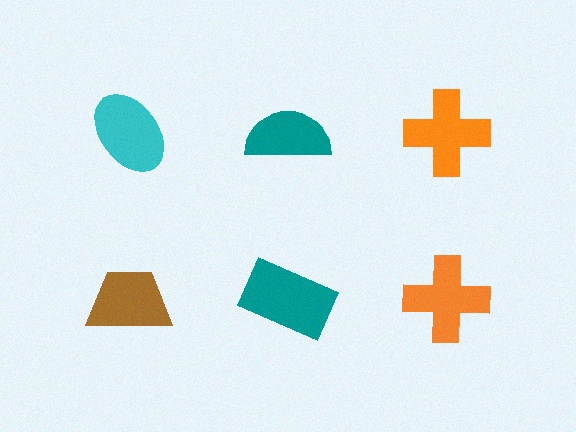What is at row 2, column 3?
An orange cross.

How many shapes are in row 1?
3 shapes.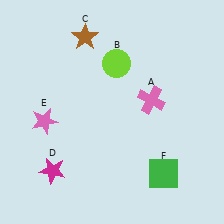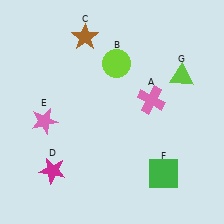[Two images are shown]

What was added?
A lime triangle (G) was added in Image 2.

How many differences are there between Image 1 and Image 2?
There is 1 difference between the two images.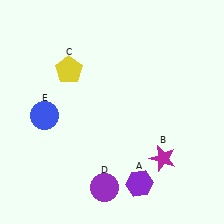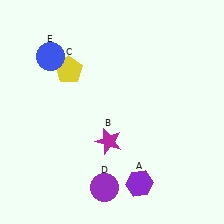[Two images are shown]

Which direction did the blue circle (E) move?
The blue circle (E) moved up.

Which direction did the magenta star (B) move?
The magenta star (B) moved left.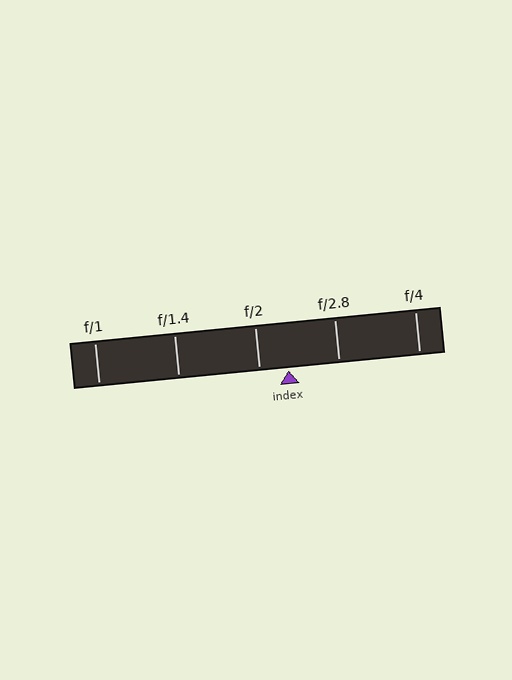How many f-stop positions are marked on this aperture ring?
There are 5 f-stop positions marked.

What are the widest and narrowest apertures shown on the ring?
The widest aperture shown is f/1 and the narrowest is f/4.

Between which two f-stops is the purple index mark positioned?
The index mark is between f/2 and f/2.8.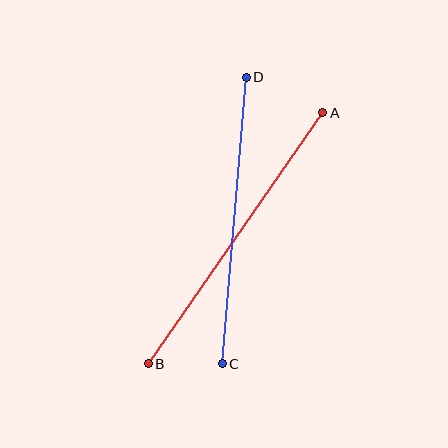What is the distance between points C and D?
The distance is approximately 287 pixels.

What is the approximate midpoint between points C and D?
The midpoint is at approximately (234, 220) pixels.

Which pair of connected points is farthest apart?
Points A and B are farthest apart.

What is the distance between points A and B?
The distance is approximately 306 pixels.